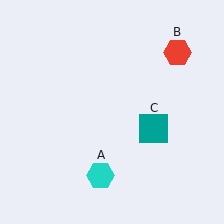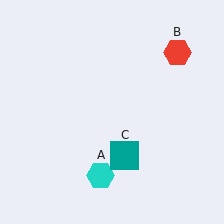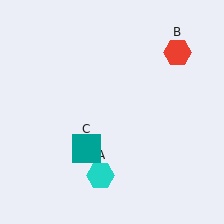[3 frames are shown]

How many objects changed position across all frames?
1 object changed position: teal square (object C).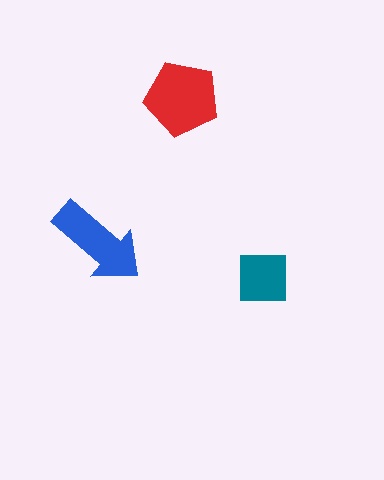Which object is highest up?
The red pentagon is topmost.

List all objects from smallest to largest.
The teal square, the blue arrow, the red pentagon.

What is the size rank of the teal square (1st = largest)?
3rd.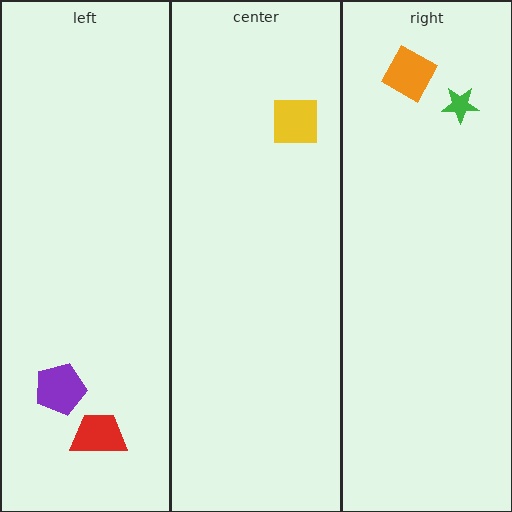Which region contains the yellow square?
The center region.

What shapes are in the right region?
The green star, the orange diamond.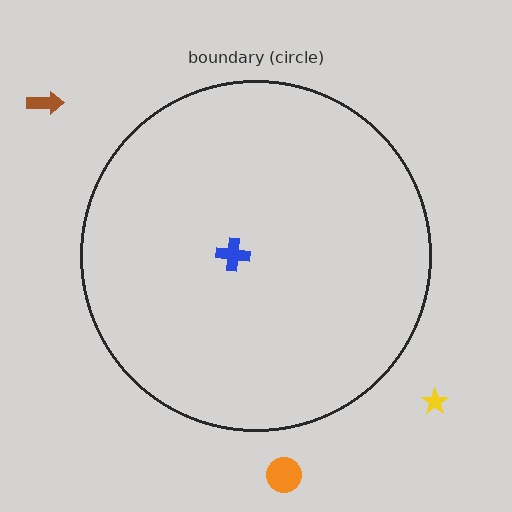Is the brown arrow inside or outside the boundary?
Outside.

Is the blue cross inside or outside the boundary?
Inside.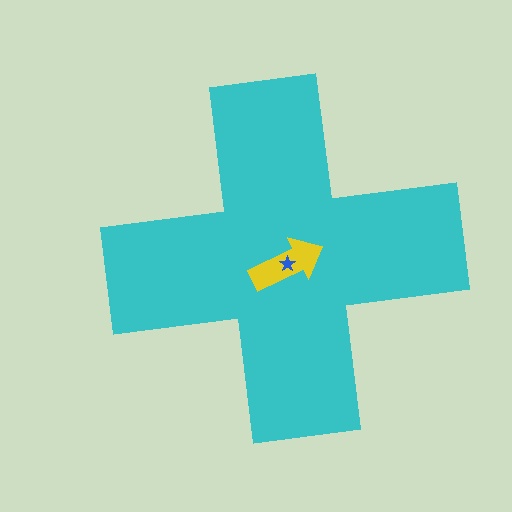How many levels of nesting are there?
3.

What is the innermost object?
The blue star.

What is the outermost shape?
The cyan cross.